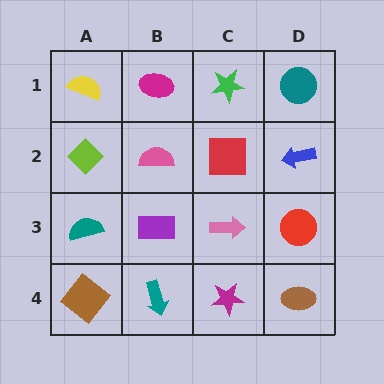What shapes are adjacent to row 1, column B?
A pink semicircle (row 2, column B), a yellow semicircle (row 1, column A), a green star (row 1, column C).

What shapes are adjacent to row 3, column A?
A lime diamond (row 2, column A), a brown diamond (row 4, column A), a purple rectangle (row 3, column B).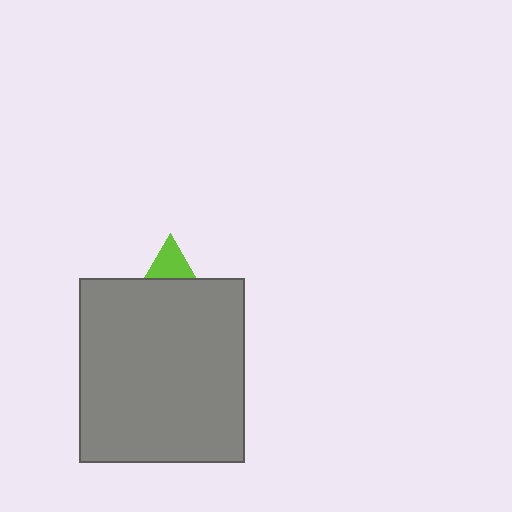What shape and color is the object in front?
The object in front is a gray rectangle.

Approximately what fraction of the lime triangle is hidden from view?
Roughly 68% of the lime triangle is hidden behind the gray rectangle.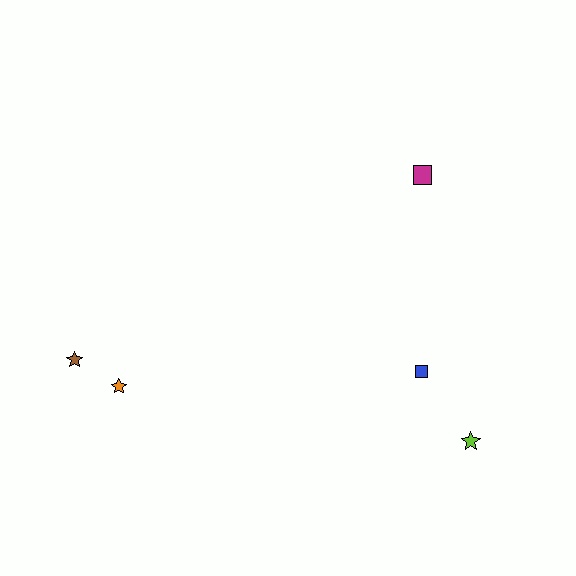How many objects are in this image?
There are 5 objects.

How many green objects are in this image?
There are no green objects.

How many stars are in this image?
There are 3 stars.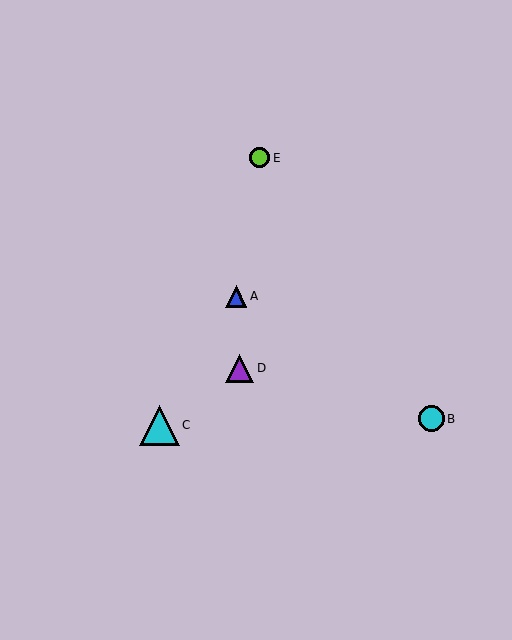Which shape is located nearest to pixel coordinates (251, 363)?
The purple triangle (labeled D) at (240, 368) is nearest to that location.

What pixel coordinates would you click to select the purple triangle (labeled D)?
Click at (240, 368) to select the purple triangle D.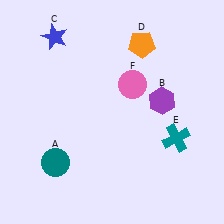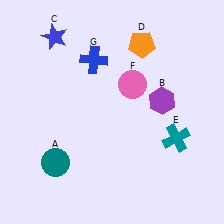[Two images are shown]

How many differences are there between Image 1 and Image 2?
There is 1 difference between the two images.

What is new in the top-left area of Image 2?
A blue cross (G) was added in the top-left area of Image 2.